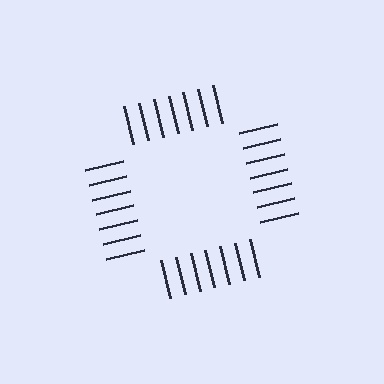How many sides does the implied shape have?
4 sides — the line-ends trace a square.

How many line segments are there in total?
28 — 7 along each of the 4 edges.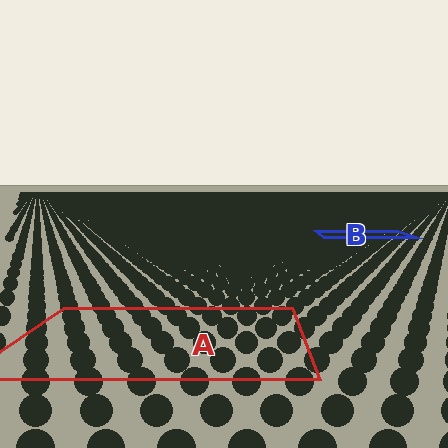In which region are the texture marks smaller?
The texture marks are smaller in region B, because it is farther away.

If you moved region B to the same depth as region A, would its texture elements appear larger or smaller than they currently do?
They would appear larger. At a closer depth, the same texture elements are projected at a bigger on-screen size.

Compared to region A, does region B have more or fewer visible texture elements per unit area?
Region B has more texture elements per unit area — they are packed more densely because it is farther away.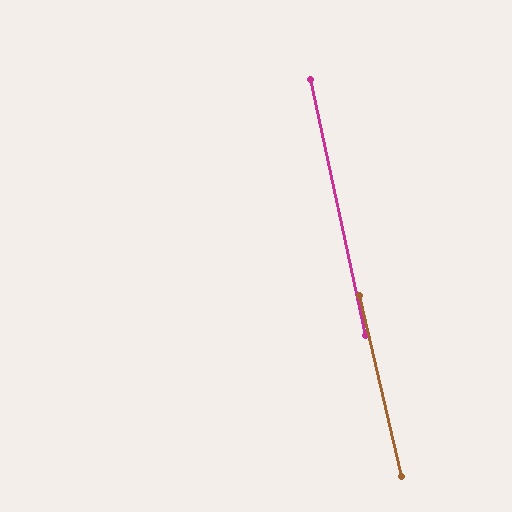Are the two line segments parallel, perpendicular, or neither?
Parallel — their directions differ by only 1.0°.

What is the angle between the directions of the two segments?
Approximately 1 degree.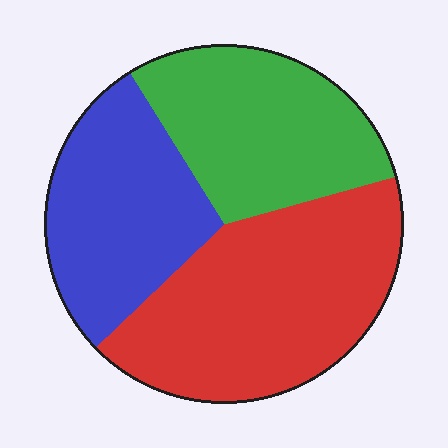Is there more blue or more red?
Red.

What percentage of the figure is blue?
Blue covers roughly 30% of the figure.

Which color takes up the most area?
Red, at roughly 40%.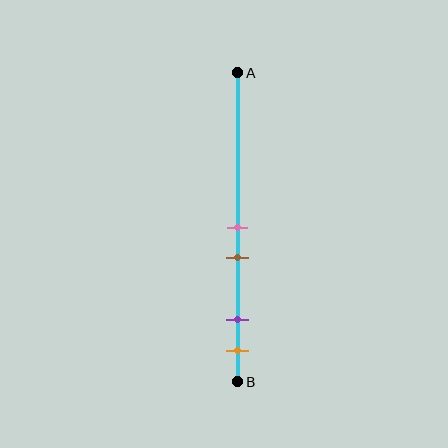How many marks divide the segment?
There are 4 marks dividing the segment.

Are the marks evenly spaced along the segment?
No, the marks are not evenly spaced.